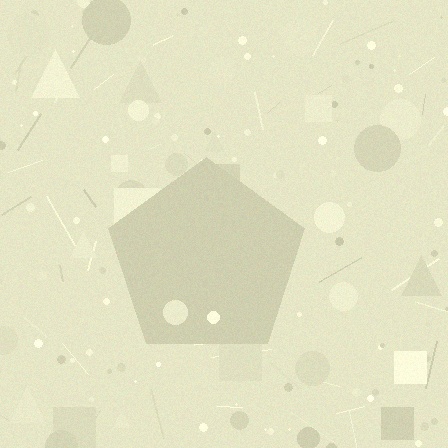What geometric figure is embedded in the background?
A pentagon is embedded in the background.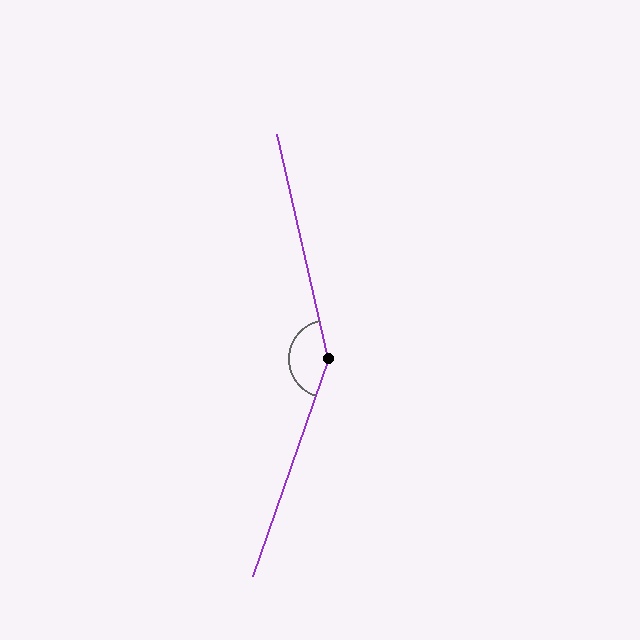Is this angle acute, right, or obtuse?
It is obtuse.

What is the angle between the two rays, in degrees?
Approximately 148 degrees.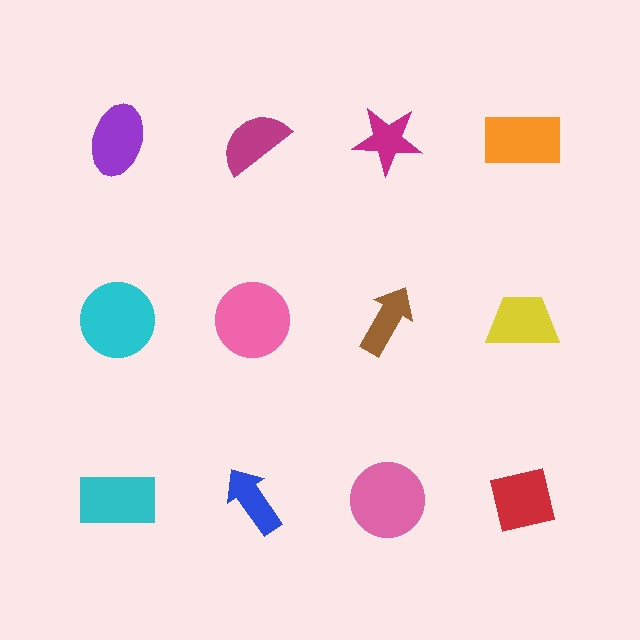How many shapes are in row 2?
4 shapes.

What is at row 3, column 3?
A pink circle.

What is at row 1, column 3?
A magenta star.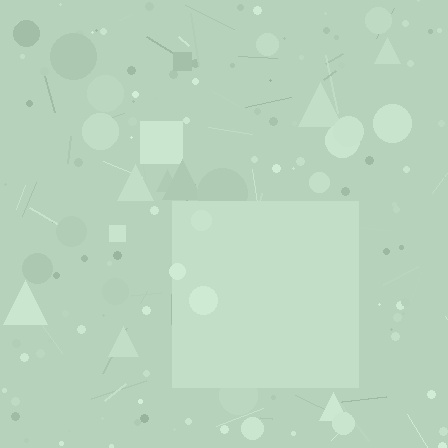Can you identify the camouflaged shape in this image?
The camouflaged shape is a square.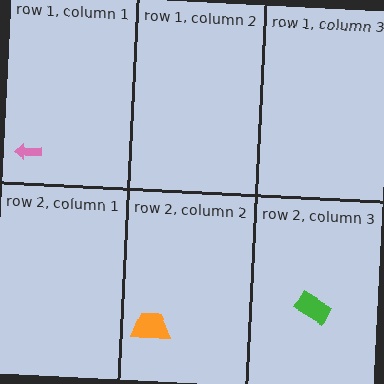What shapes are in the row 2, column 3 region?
The green rectangle.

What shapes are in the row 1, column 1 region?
The pink arrow.